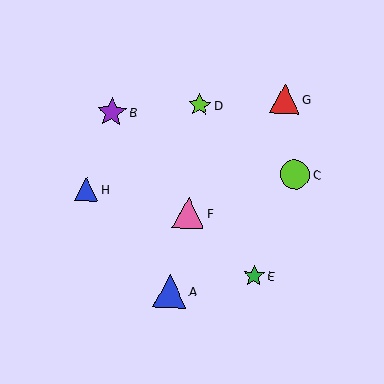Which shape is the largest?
The blue triangle (labeled A) is the largest.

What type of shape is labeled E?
Shape E is a green star.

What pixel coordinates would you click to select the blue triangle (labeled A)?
Click at (170, 291) to select the blue triangle A.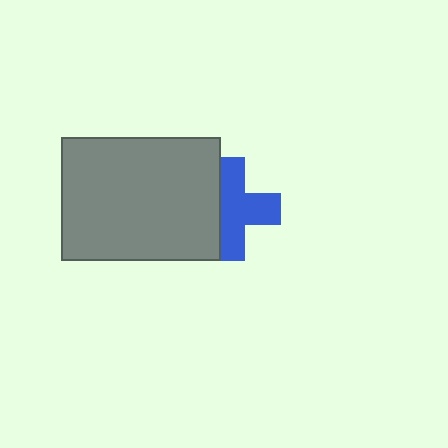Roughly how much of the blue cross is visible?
About half of it is visible (roughly 65%).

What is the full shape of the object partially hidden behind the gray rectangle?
The partially hidden object is a blue cross.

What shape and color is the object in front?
The object in front is a gray rectangle.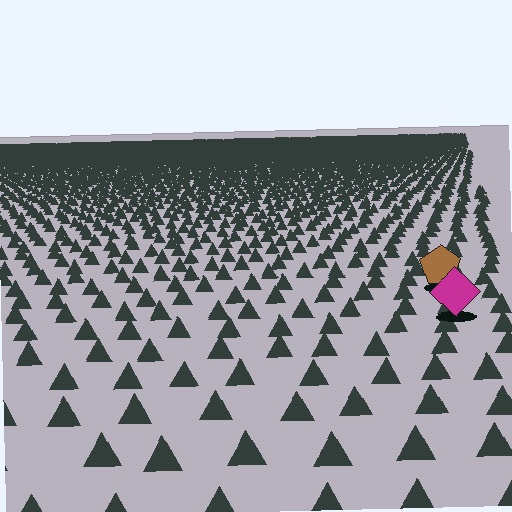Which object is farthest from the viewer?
The brown pentagon is farthest from the viewer. It appears smaller and the ground texture around it is denser.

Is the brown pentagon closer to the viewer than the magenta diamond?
No. The magenta diamond is closer — you can tell from the texture gradient: the ground texture is coarser near it.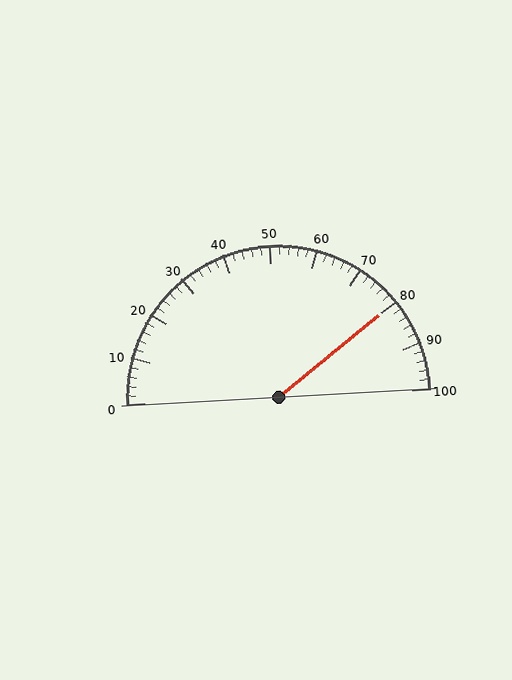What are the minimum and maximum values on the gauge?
The gauge ranges from 0 to 100.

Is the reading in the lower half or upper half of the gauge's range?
The reading is in the upper half of the range (0 to 100).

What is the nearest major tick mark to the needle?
The nearest major tick mark is 80.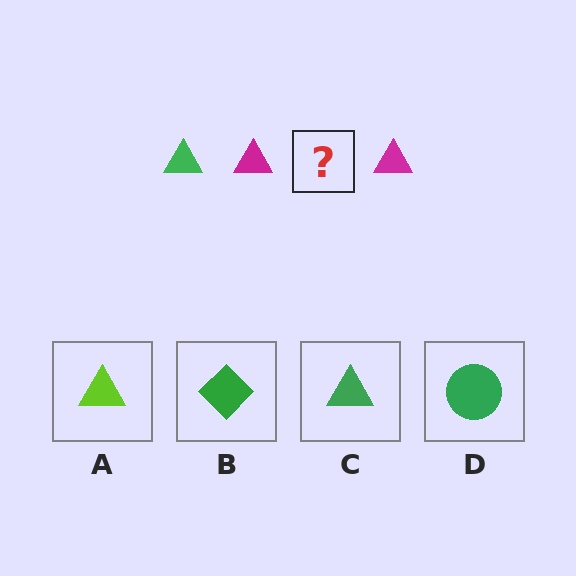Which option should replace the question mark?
Option C.